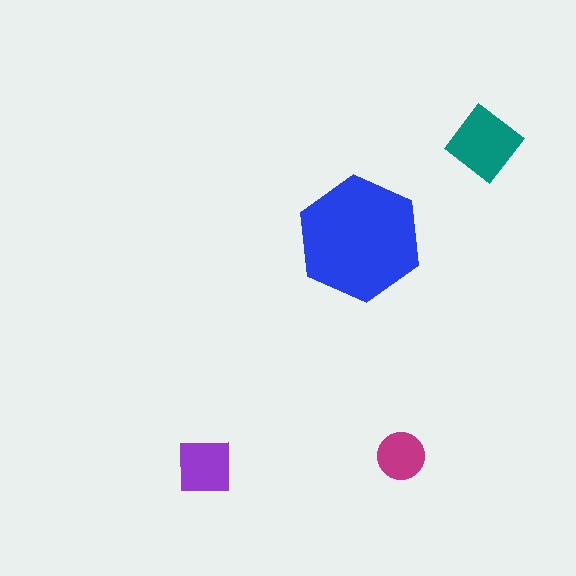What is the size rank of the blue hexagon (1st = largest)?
1st.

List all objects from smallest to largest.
The magenta circle, the purple square, the teal diamond, the blue hexagon.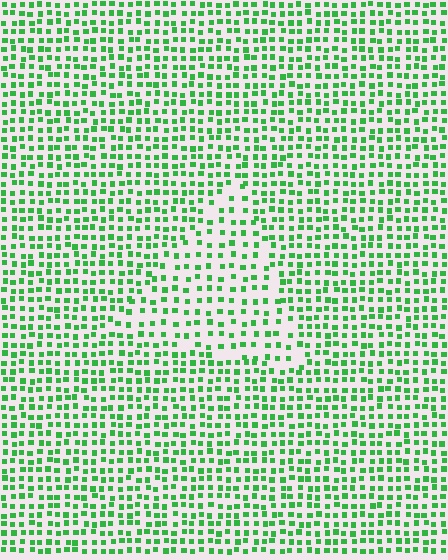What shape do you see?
I see a triangle.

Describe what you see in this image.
The image contains small green elements arranged at two different densities. A triangle-shaped region is visible where the elements are less densely packed than the surrounding area.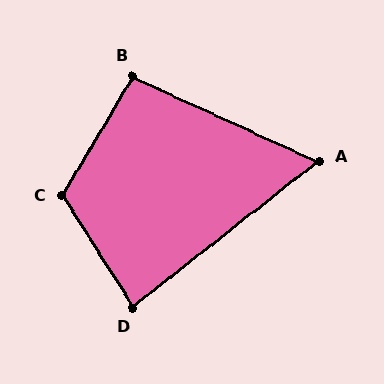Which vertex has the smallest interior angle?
A, at approximately 63 degrees.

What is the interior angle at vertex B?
Approximately 96 degrees (obtuse).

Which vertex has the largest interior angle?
C, at approximately 117 degrees.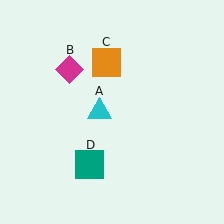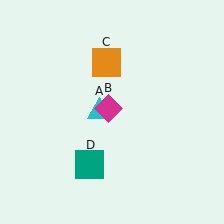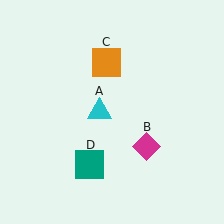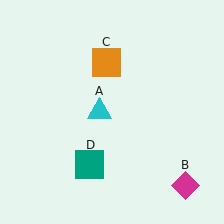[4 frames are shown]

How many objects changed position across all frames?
1 object changed position: magenta diamond (object B).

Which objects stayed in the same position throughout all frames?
Cyan triangle (object A) and orange square (object C) and teal square (object D) remained stationary.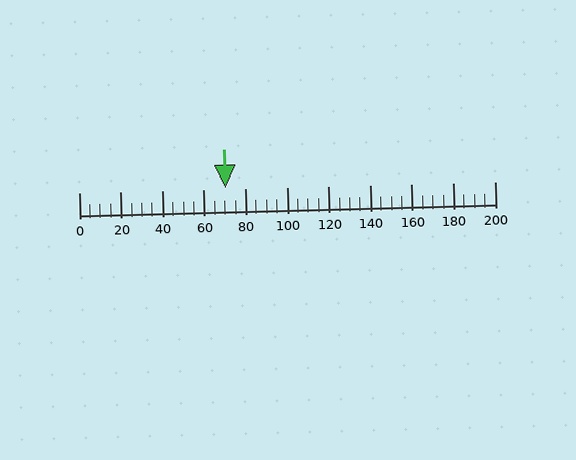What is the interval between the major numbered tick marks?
The major tick marks are spaced 20 units apart.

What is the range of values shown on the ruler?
The ruler shows values from 0 to 200.